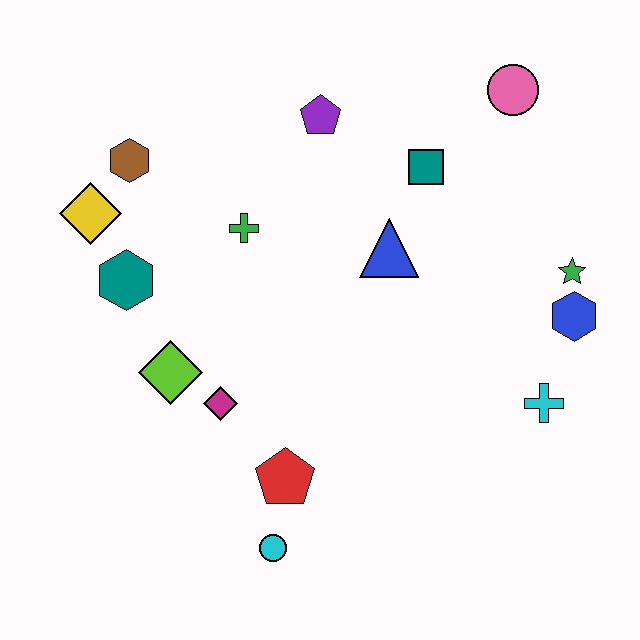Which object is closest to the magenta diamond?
The lime diamond is closest to the magenta diamond.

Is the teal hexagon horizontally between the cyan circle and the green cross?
No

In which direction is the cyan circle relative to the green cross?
The cyan circle is below the green cross.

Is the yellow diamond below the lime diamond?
No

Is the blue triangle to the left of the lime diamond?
No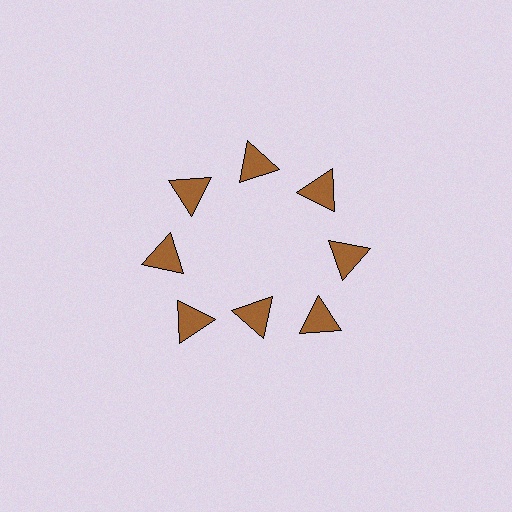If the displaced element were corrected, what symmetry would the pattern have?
It would have 8-fold rotational symmetry — the pattern would map onto itself every 45 degrees.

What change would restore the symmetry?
The symmetry would be restored by moving it outward, back onto the ring so that all 8 triangles sit at equal angles and equal distance from the center.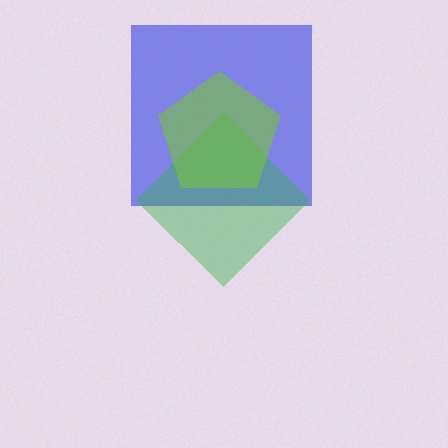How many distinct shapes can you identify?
There are 3 distinct shapes: a blue square, a green diamond, a lime pentagon.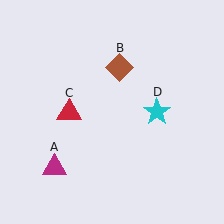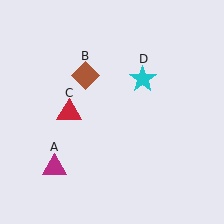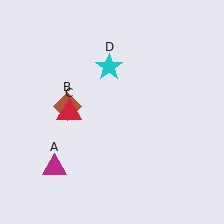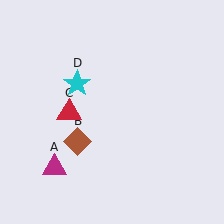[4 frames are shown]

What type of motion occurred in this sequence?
The brown diamond (object B), cyan star (object D) rotated counterclockwise around the center of the scene.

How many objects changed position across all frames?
2 objects changed position: brown diamond (object B), cyan star (object D).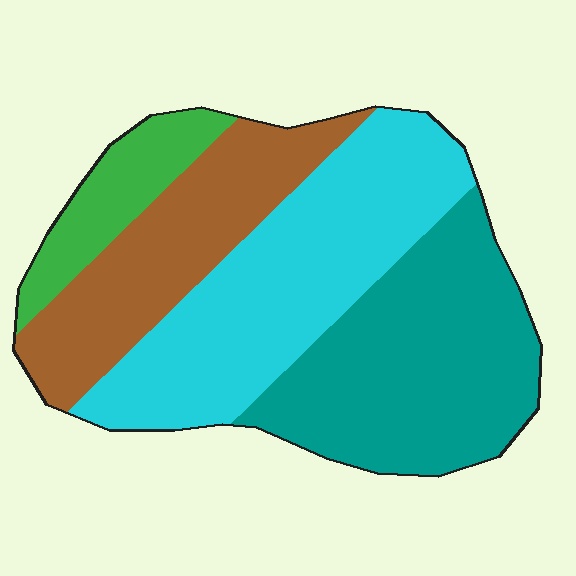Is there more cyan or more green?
Cyan.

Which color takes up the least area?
Green, at roughly 10%.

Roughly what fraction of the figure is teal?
Teal covers 33% of the figure.